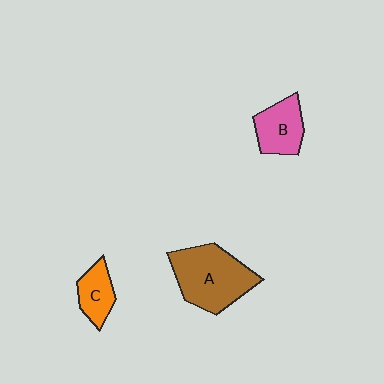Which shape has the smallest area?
Shape C (orange).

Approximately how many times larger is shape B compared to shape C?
Approximately 1.3 times.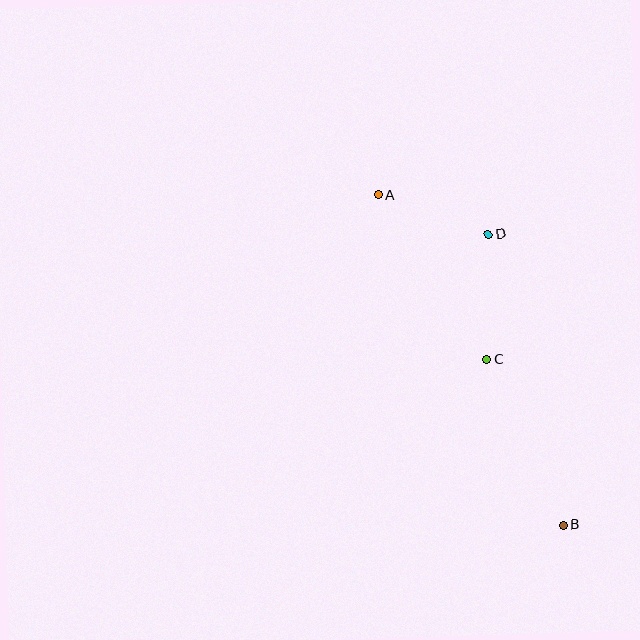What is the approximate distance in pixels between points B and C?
The distance between B and C is approximately 183 pixels.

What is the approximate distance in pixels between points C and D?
The distance between C and D is approximately 125 pixels.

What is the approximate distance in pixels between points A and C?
The distance between A and C is approximately 197 pixels.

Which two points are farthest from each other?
Points A and B are farthest from each other.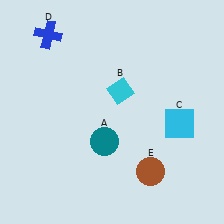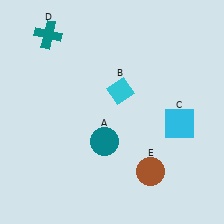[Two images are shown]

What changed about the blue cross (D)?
In Image 1, D is blue. In Image 2, it changed to teal.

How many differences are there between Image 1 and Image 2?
There is 1 difference between the two images.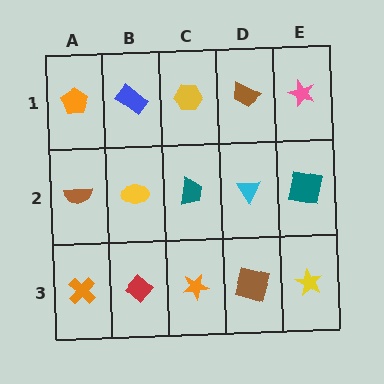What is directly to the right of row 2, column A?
A yellow ellipse.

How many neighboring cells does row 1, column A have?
2.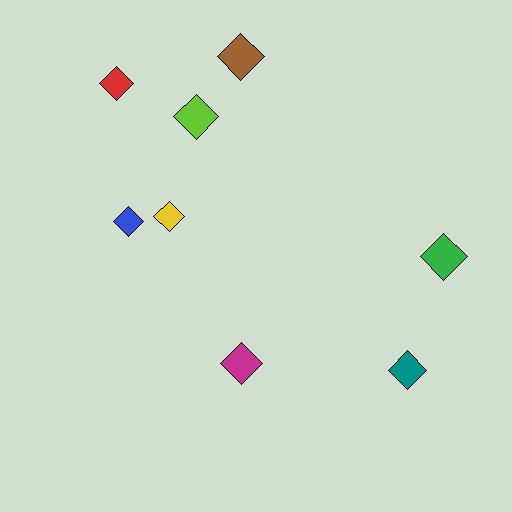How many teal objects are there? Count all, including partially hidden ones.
There is 1 teal object.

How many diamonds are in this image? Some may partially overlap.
There are 8 diamonds.